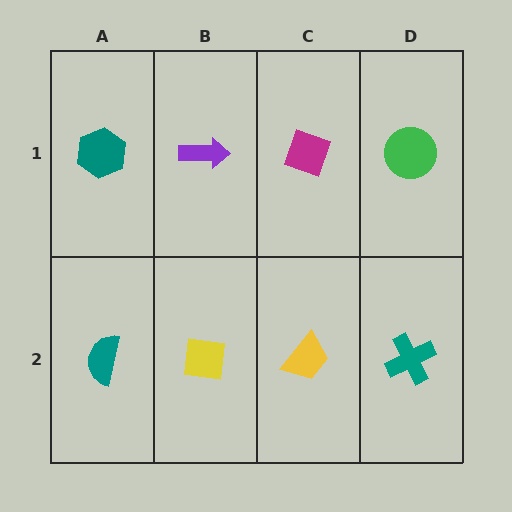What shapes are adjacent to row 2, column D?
A green circle (row 1, column D), a yellow trapezoid (row 2, column C).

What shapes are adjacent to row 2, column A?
A teal hexagon (row 1, column A), a yellow square (row 2, column B).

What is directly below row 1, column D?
A teal cross.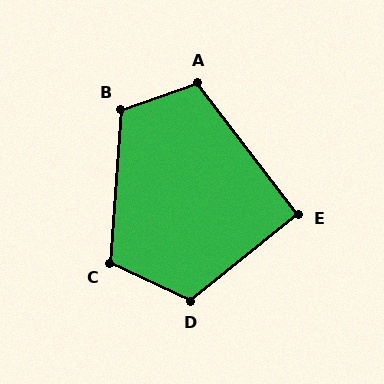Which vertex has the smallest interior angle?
E, at approximately 91 degrees.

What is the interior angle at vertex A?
Approximately 109 degrees (obtuse).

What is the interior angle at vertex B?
Approximately 113 degrees (obtuse).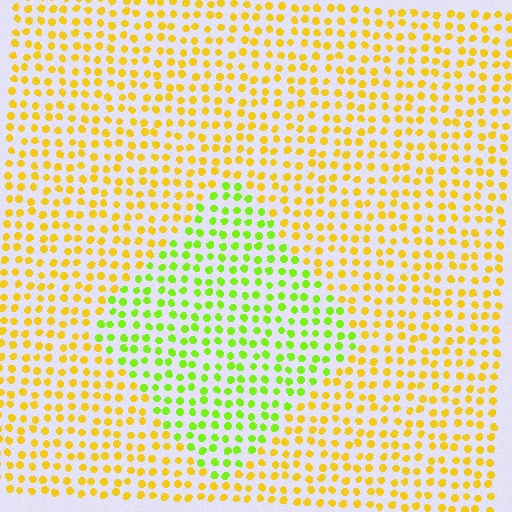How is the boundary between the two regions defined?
The boundary is defined purely by a slight shift in hue (about 45 degrees). Spacing, size, and orientation are identical on both sides.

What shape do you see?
I see a diamond.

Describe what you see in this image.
The image is filled with small yellow elements in a uniform arrangement. A diamond-shaped region is visible where the elements are tinted to a slightly different hue, forming a subtle color boundary.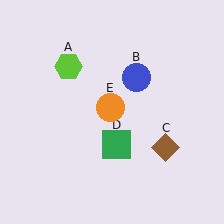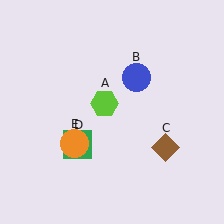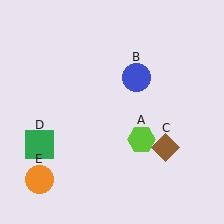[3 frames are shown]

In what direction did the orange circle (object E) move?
The orange circle (object E) moved down and to the left.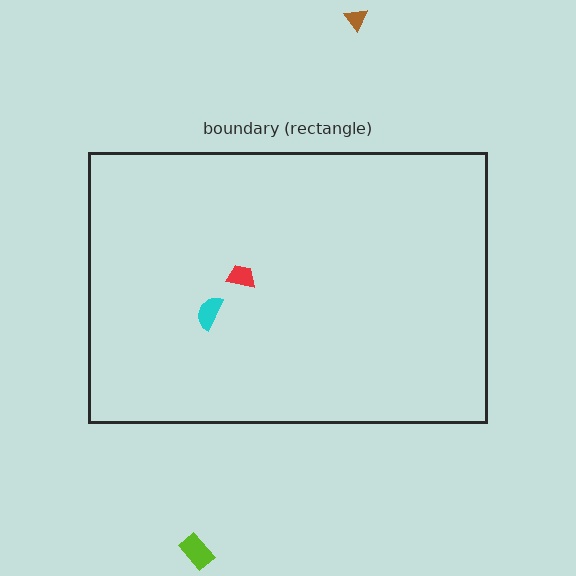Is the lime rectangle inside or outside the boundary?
Outside.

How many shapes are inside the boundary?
2 inside, 2 outside.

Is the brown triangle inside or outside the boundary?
Outside.